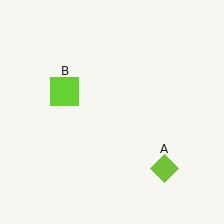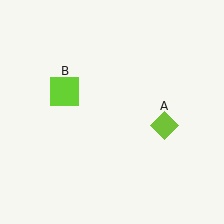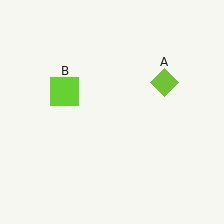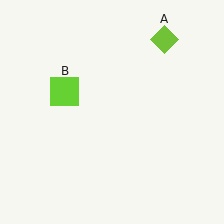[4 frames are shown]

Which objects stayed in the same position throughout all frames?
Lime square (object B) remained stationary.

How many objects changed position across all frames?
1 object changed position: lime diamond (object A).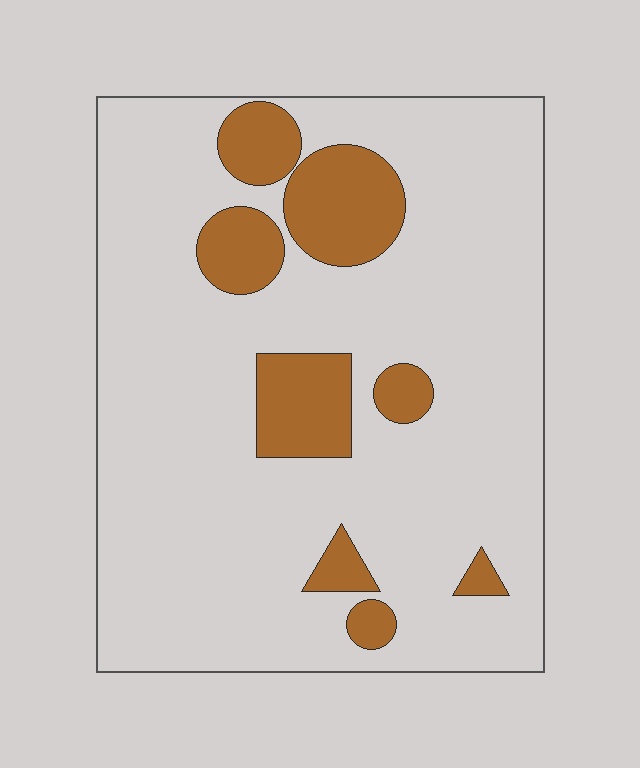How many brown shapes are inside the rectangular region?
8.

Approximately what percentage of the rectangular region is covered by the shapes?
Approximately 15%.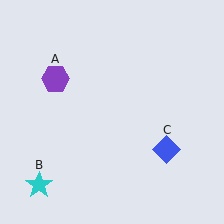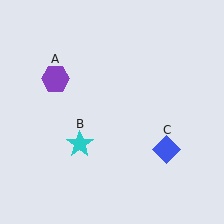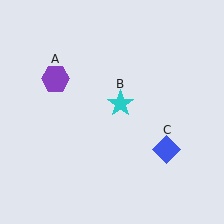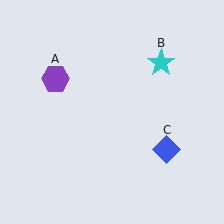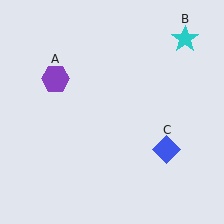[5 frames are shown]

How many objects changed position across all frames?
1 object changed position: cyan star (object B).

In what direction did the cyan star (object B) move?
The cyan star (object B) moved up and to the right.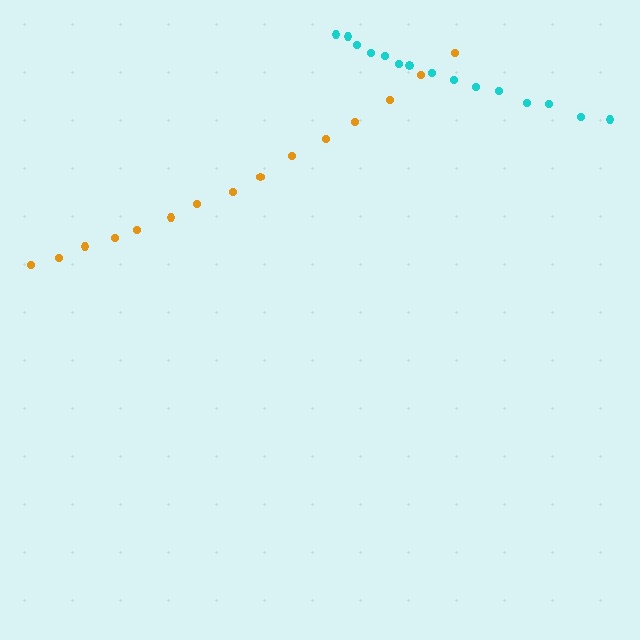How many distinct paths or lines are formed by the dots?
There are 2 distinct paths.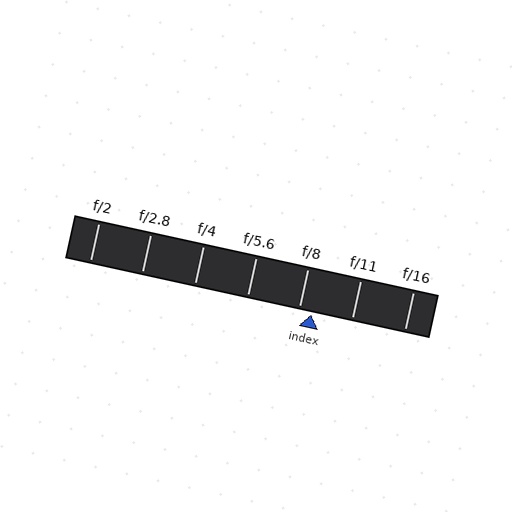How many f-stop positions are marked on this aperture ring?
There are 7 f-stop positions marked.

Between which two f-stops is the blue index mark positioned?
The index mark is between f/8 and f/11.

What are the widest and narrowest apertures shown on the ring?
The widest aperture shown is f/2 and the narrowest is f/16.